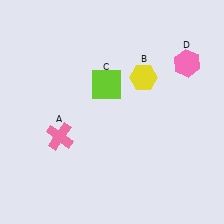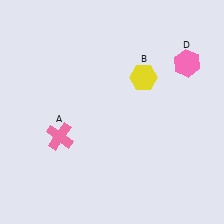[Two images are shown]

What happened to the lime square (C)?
The lime square (C) was removed in Image 2. It was in the top-left area of Image 1.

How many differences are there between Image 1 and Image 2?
There is 1 difference between the two images.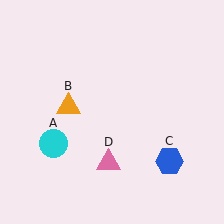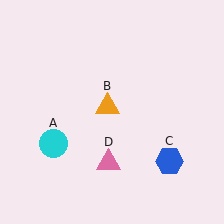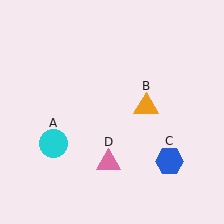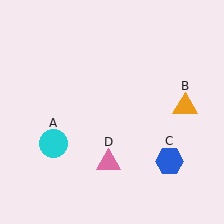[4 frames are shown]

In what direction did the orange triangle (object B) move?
The orange triangle (object B) moved right.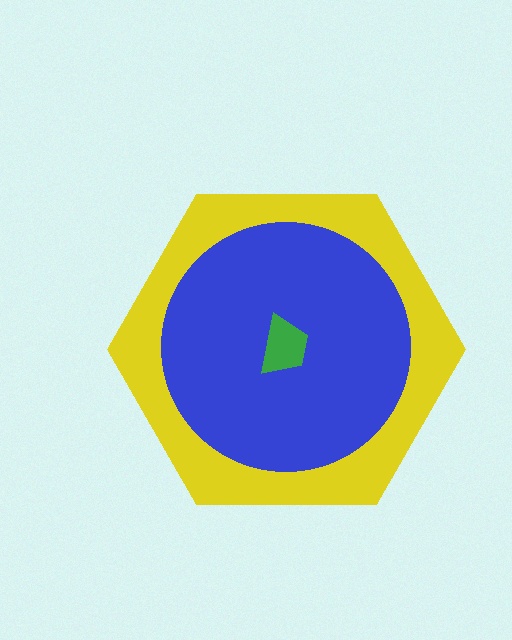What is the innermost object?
The green trapezoid.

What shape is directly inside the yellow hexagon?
The blue circle.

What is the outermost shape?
The yellow hexagon.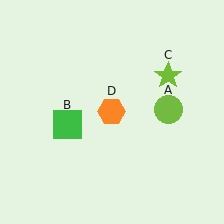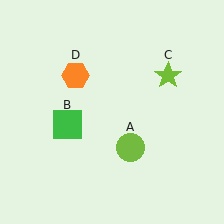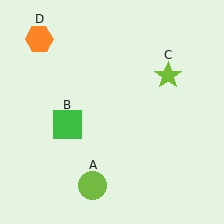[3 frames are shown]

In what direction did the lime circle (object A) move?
The lime circle (object A) moved down and to the left.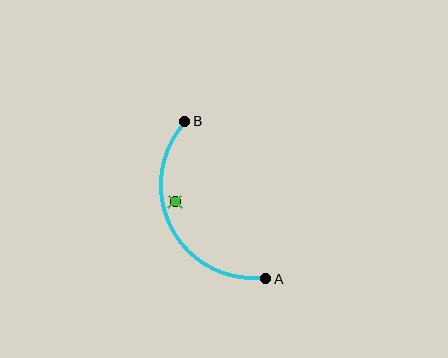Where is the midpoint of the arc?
The arc midpoint is the point on the curve farthest from the straight line joining A and B. It sits to the left of that line.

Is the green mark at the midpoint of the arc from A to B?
No — the green mark does not lie on the arc at all. It sits slightly inside the curve.